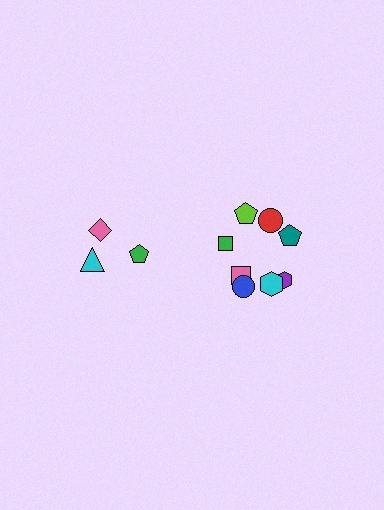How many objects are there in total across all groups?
There are 11 objects.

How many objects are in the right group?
There are 8 objects.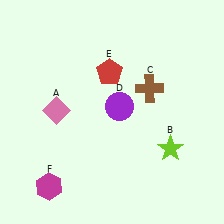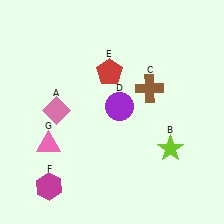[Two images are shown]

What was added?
A pink triangle (G) was added in Image 2.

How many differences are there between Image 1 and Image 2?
There is 1 difference between the two images.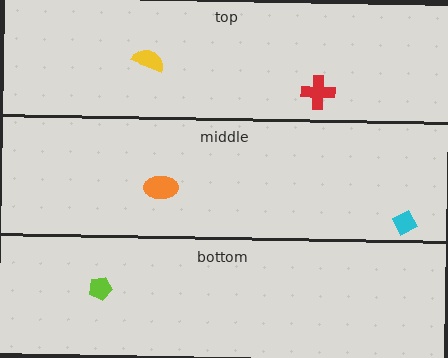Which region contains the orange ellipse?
The middle region.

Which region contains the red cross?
The top region.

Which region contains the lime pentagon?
The bottom region.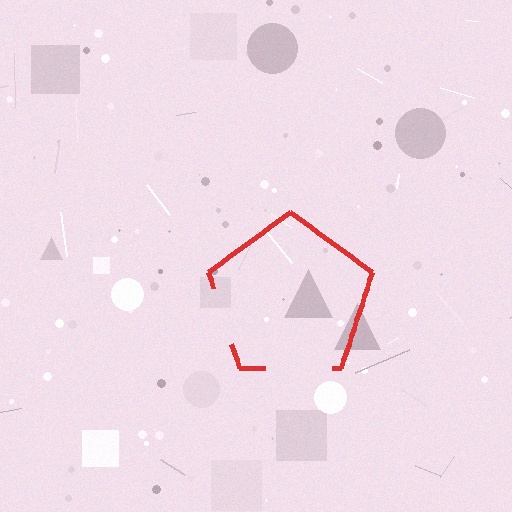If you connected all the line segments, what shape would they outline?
They would outline a pentagon.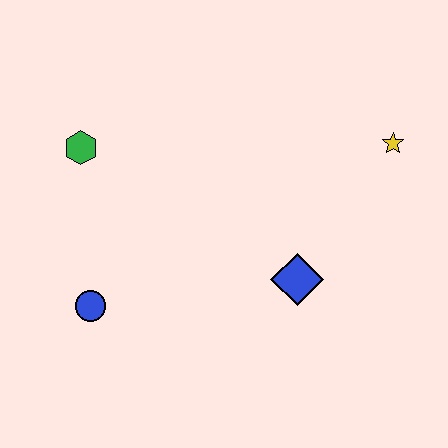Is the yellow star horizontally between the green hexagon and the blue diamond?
No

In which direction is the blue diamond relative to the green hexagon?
The blue diamond is to the right of the green hexagon.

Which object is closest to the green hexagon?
The blue circle is closest to the green hexagon.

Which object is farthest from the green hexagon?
The yellow star is farthest from the green hexagon.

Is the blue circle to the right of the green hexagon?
Yes